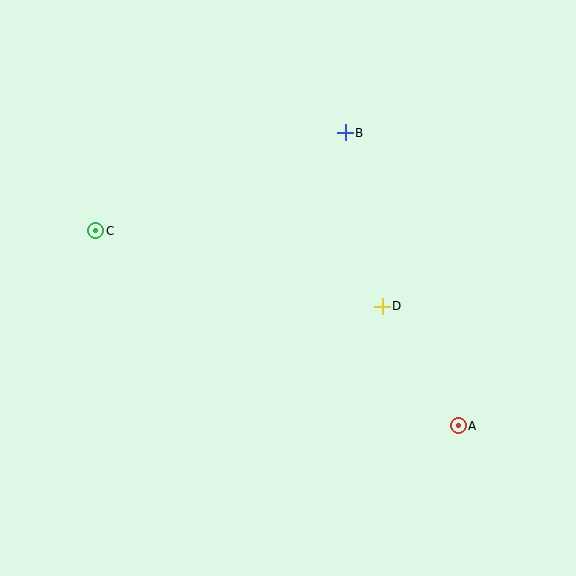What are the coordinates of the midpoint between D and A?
The midpoint between D and A is at (420, 366).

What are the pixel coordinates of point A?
Point A is at (458, 426).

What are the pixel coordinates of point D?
Point D is at (382, 306).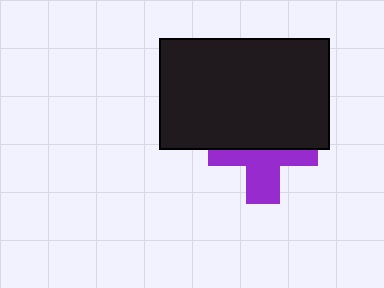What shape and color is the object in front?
The object in front is a black rectangle.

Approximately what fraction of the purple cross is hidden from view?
Roughly 52% of the purple cross is hidden behind the black rectangle.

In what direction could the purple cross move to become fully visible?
The purple cross could move down. That would shift it out from behind the black rectangle entirely.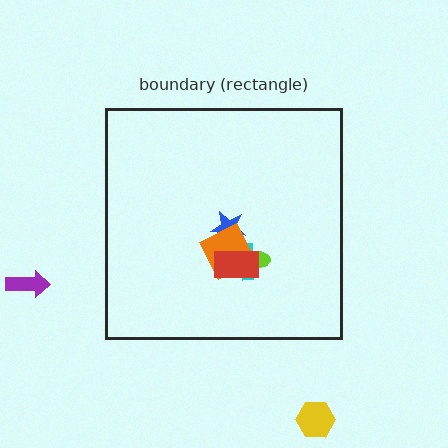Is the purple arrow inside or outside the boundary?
Outside.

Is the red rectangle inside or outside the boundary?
Inside.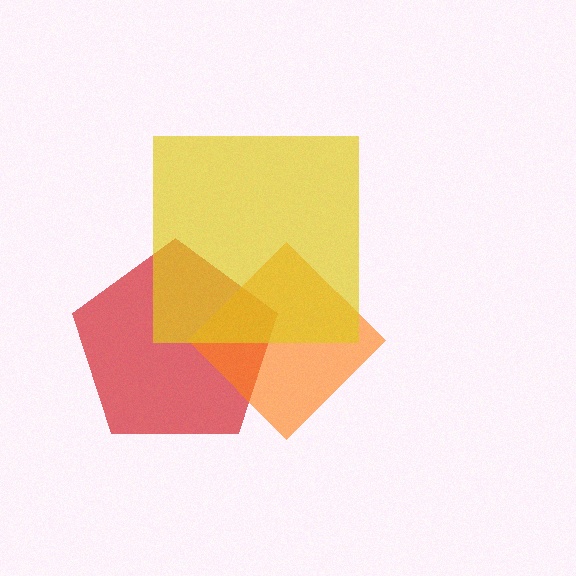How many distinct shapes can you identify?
There are 3 distinct shapes: a red pentagon, an orange diamond, a yellow square.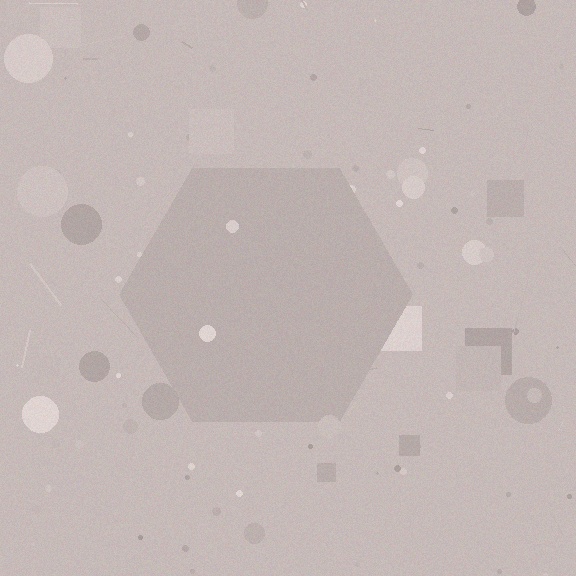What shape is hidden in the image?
A hexagon is hidden in the image.